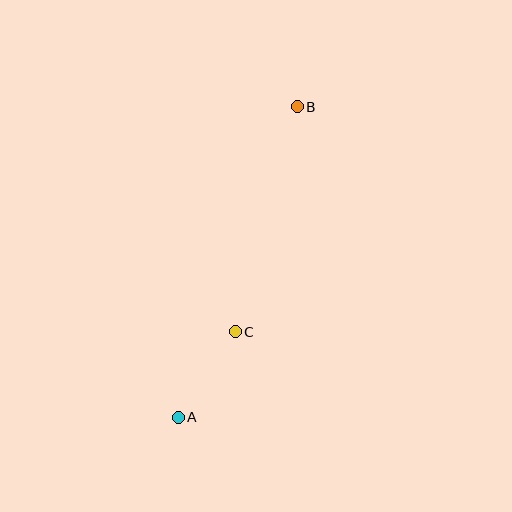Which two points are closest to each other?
Points A and C are closest to each other.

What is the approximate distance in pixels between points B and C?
The distance between B and C is approximately 234 pixels.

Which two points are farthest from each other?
Points A and B are farthest from each other.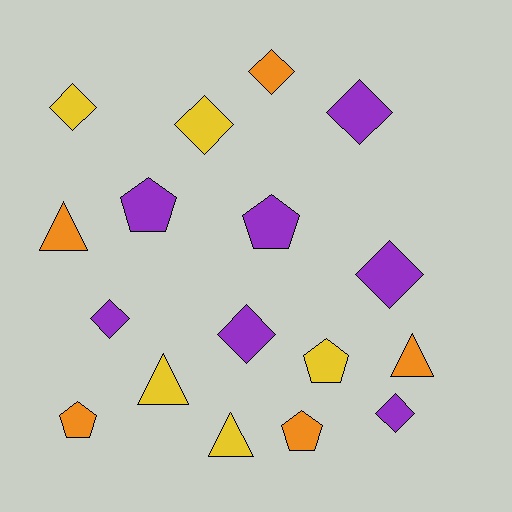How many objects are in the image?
There are 17 objects.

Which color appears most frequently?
Purple, with 7 objects.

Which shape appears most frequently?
Diamond, with 8 objects.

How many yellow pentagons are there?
There is 1 yellow pentagon.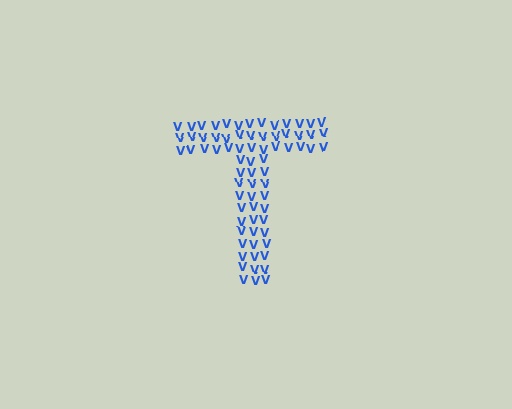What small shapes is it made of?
It is made of small letter V's.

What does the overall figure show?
The overall figure shows the letter T.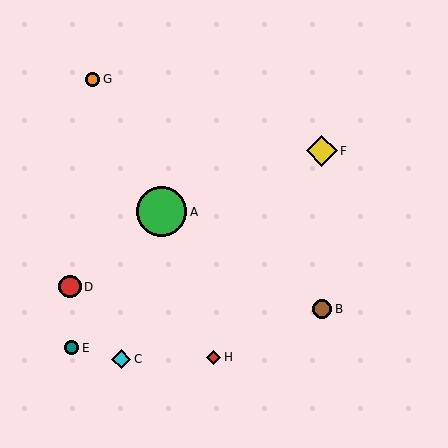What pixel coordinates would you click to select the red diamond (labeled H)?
Click at (214, 357) to select the red diamond H.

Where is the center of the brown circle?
The center of the brown circle is at (322, 309).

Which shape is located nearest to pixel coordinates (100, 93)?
The orange circle (labeled G) at (93, 79) is nearest to that location.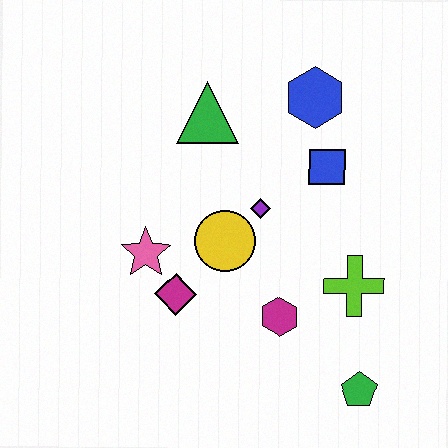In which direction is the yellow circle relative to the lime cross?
The yellow circle is to the left of the lime cross.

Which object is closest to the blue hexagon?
The blue square is closest to the blue hexagon.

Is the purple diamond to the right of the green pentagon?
No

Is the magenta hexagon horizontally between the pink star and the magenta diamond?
No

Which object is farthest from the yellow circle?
The green pentagon is farthest from the yellow circle.